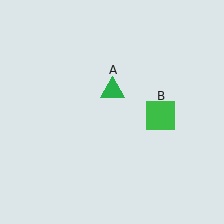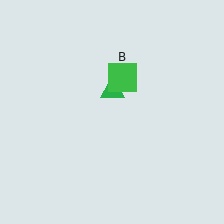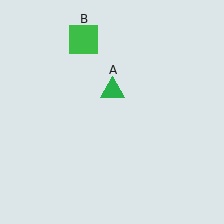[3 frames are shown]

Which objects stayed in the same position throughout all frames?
Green triangle (object A) remained stationary.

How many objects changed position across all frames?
1 object changed position: green square (object B).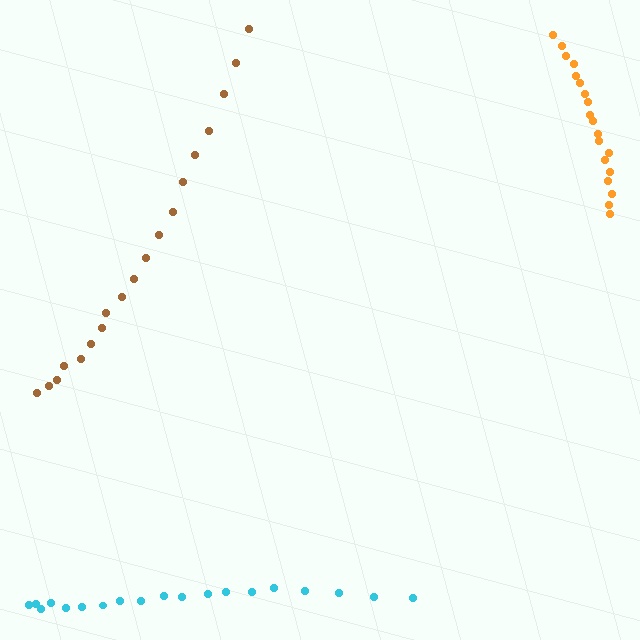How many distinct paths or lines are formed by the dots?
There are 3 distinct paths.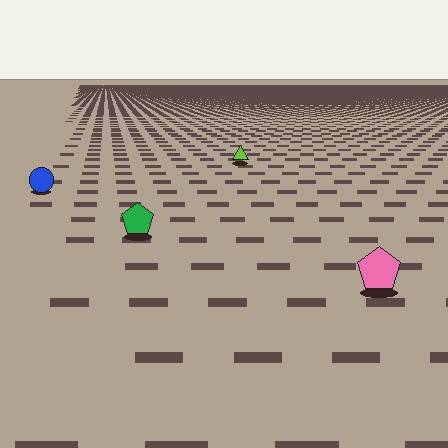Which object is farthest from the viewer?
The lime triangle is farthest from the viewer. It appears smaller and the ground texture around it is denser.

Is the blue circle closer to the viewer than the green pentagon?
No. The green pentagon is closer — you can tell from the texture gradient: the ground texture is coarser near it.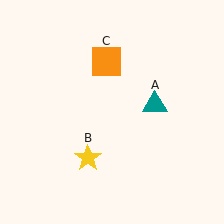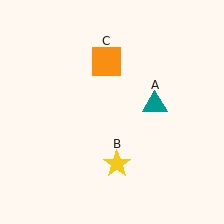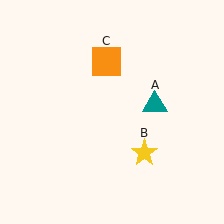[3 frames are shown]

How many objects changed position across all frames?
1 object changed position: yellow star (object B).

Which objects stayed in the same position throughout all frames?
Teal triangle (object A) and orange square (object C) remained stationary.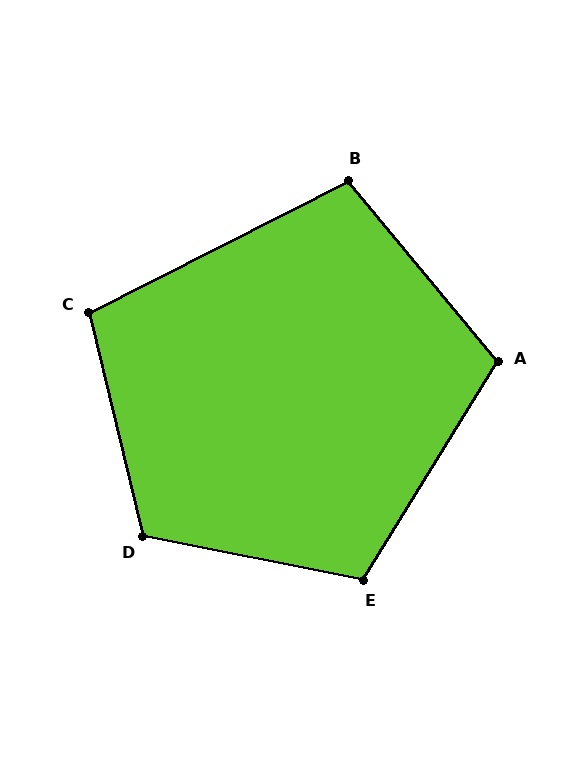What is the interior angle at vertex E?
Approximately 110 degrees (obtuse).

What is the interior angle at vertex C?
Approximately 103 degrees (obtuse).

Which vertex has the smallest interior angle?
B, at approximately 103 degrees.